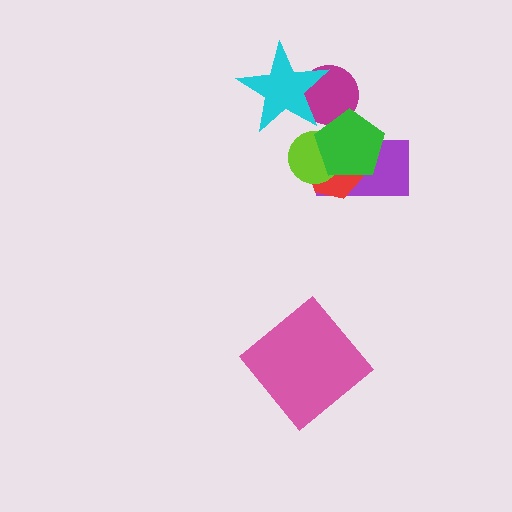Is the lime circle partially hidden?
Yes, it is partially covered by another shape.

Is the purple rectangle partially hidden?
Yes, it is partially covered by another shape.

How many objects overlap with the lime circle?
3 objects overlap with the lime circle.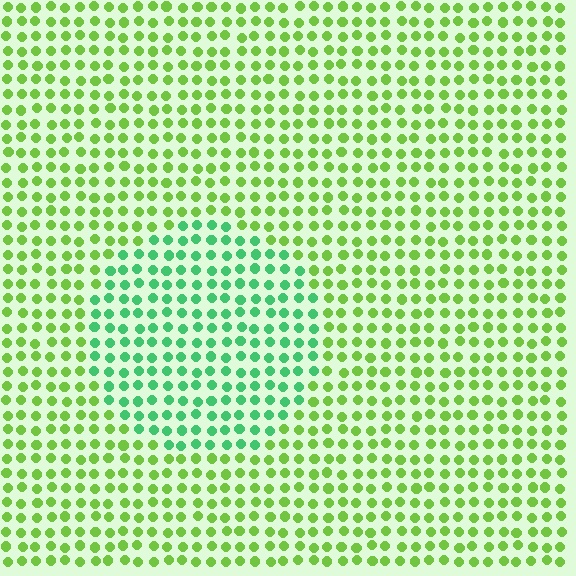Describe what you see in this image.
The image is filled with small lime elements in a uniform arrangement. A circle-shaped region is visible where the elements are tinted to a slightly different hue, forming a subtle color boundary.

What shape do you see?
I see a circle.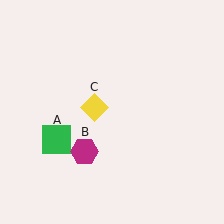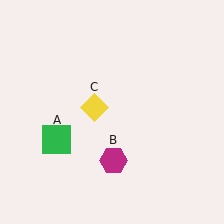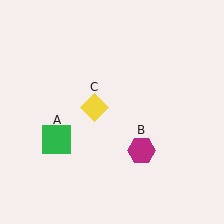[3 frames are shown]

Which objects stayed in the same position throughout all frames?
Green square (object A) and yellow diamond (object C) remained stationary.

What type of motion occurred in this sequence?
The magenta hexagon (object B) rotated counterclockwise around the center of the scene.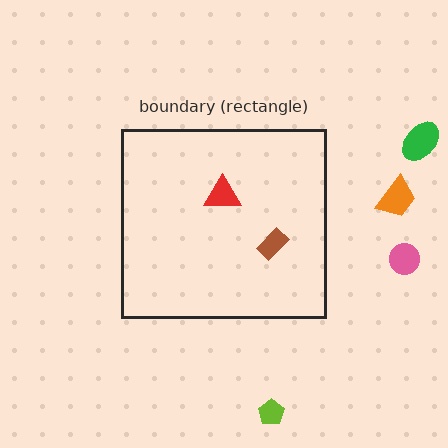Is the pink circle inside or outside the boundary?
Outside.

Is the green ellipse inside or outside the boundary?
Outside.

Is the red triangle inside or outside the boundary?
Inside.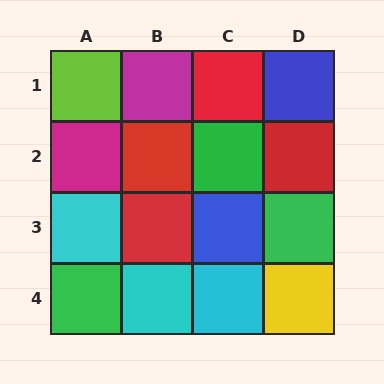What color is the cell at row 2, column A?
Magenta.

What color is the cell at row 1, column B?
Magenta.